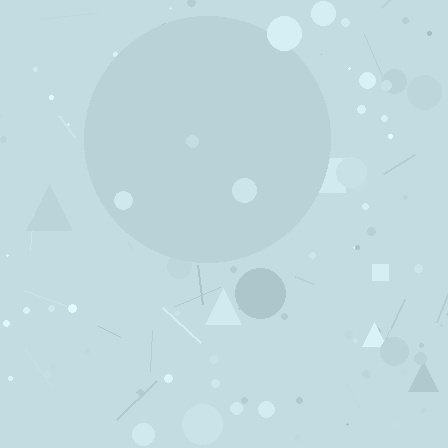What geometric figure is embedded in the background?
A circle is embedded in the background.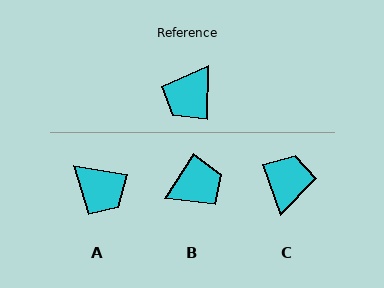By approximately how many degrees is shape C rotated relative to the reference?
Approximately 159 degrees clockwise.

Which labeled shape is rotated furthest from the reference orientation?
C, about 159 degrees away.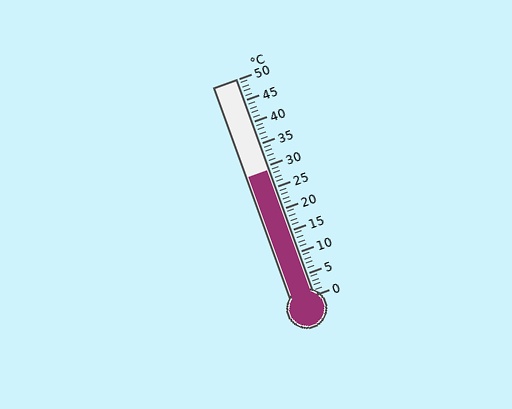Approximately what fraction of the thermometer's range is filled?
The thermometer is filled to approximately 60% of its range.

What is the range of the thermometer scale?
The thermometer scale ranges from 0°C to 50°C.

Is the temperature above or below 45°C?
The temperature is below 45°C.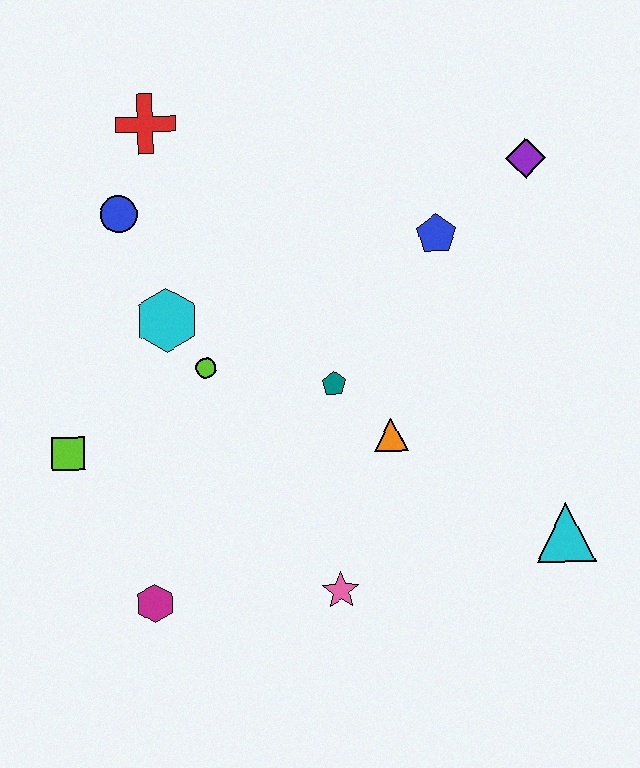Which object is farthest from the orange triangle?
The red cross is farthest from the orange triangle.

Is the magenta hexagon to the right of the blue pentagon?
No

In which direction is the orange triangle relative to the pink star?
The orange triangle is above the pink star.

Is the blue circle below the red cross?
Yes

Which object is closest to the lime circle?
The cyan hexagon is closest to the lime circle.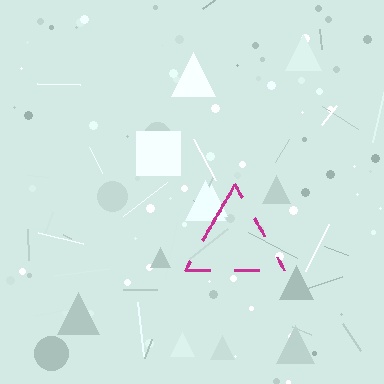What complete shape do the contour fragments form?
The contour fragments form a triangle.